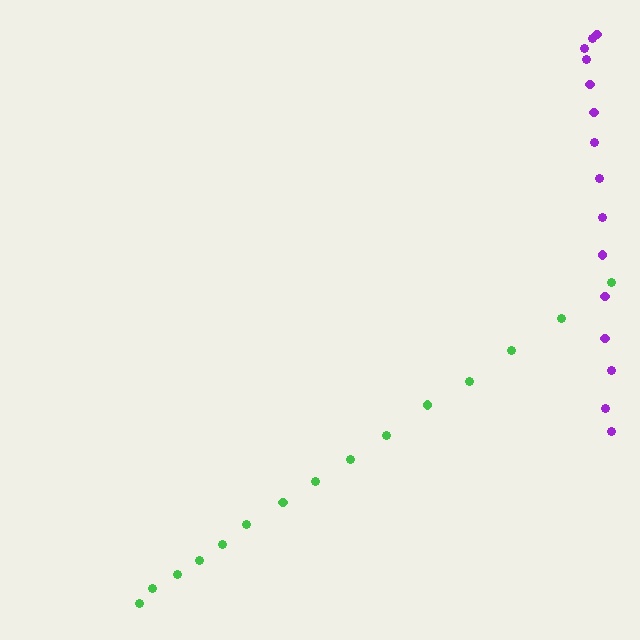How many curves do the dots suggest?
There are 2 distinct paths.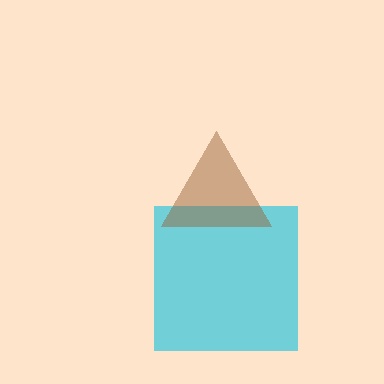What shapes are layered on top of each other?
The layered shapes are: a cyan square, a brown triangle.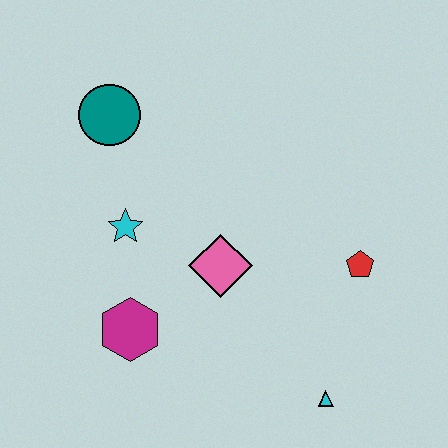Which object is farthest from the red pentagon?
The teal circle is farthest from the red pentagon.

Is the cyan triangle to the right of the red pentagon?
No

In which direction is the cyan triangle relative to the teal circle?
The cyan triangle is below the teal circle.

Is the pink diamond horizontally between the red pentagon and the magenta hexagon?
Yes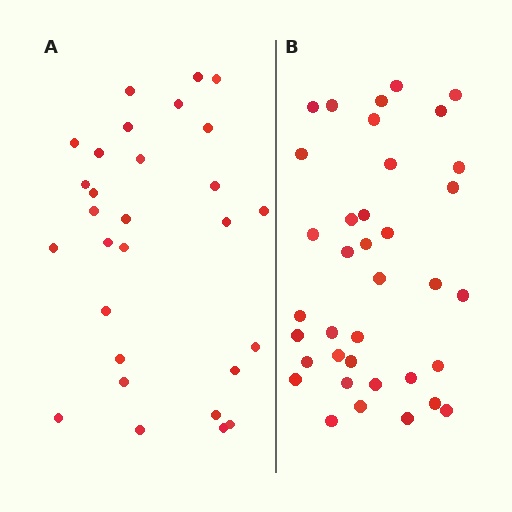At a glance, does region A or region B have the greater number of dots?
Region B (the right region) has more dots.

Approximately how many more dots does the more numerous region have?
Region B has roughly 8 or so more dots than region A.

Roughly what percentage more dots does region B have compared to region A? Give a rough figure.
About 30% more.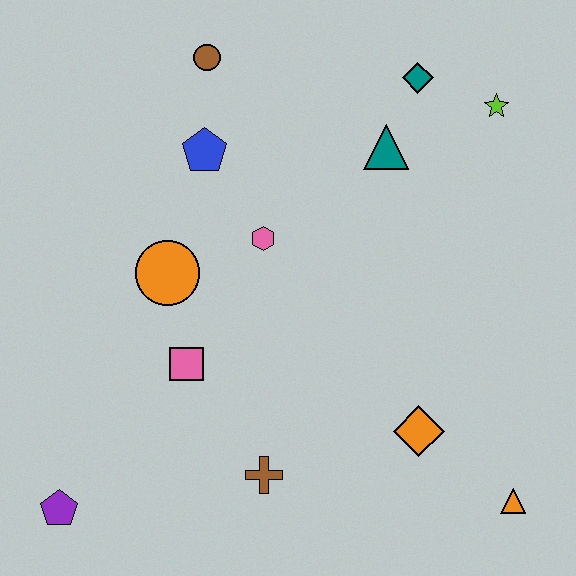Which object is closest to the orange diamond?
The orange triangle is closest to the orange diamond.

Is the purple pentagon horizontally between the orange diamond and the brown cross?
No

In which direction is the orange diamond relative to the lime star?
The orange diamond is below the lime star.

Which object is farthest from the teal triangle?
The purple pentagon is farthest from the teal triangle.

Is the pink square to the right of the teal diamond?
No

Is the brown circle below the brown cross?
No